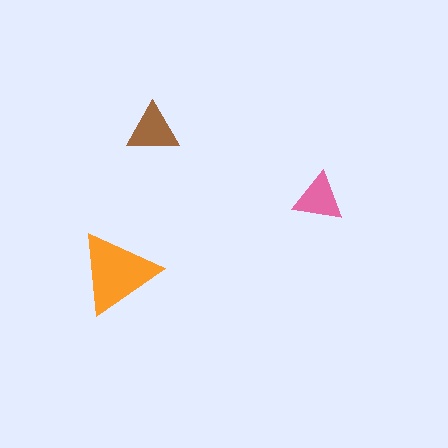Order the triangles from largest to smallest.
the orange one, the brown one, the pink one.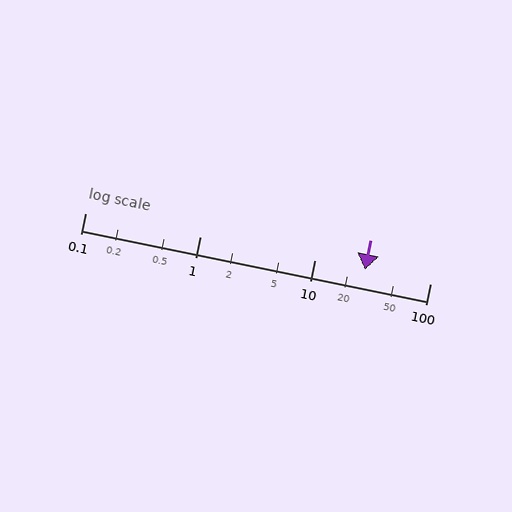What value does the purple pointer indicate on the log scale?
The pointer indicates approximately 27.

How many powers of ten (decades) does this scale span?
The scale spans 3 decades, from 0.1 to 100.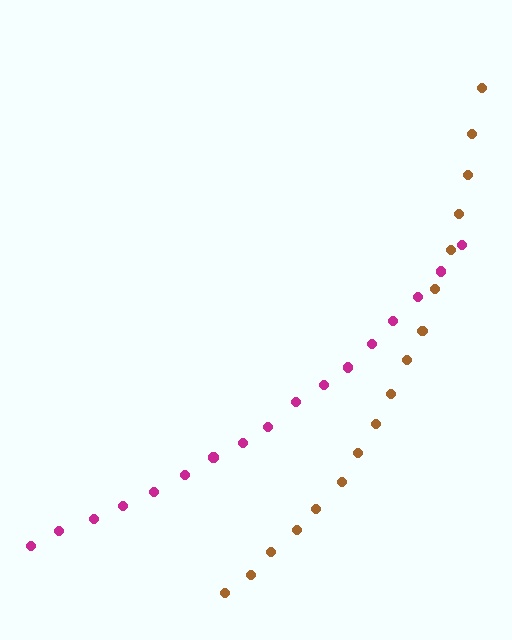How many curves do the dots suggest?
There are 2 distinct paths.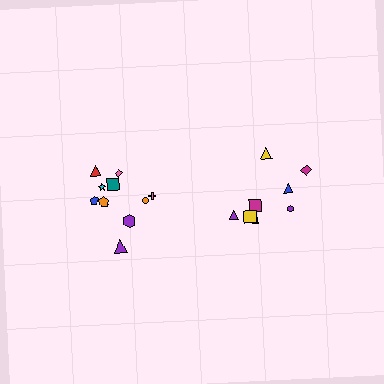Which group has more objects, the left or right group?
The left group.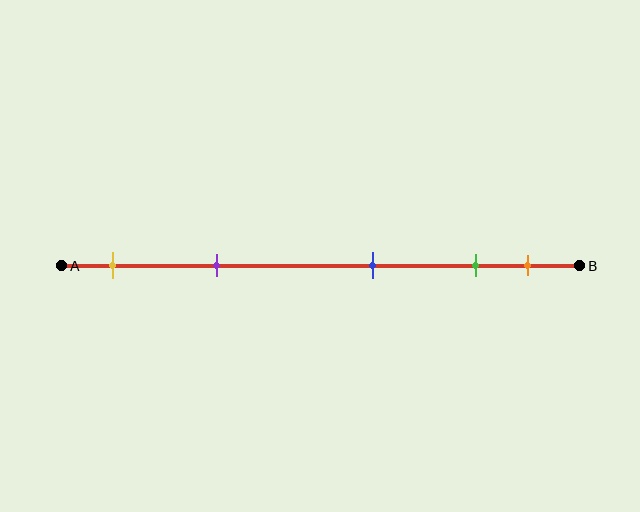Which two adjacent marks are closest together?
The green and orange marks are the closest adjacent pair.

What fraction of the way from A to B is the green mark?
The green mark is approximately 80% (0.8) of the way from A to B.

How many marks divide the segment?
There are 5 marks dividing the segment.